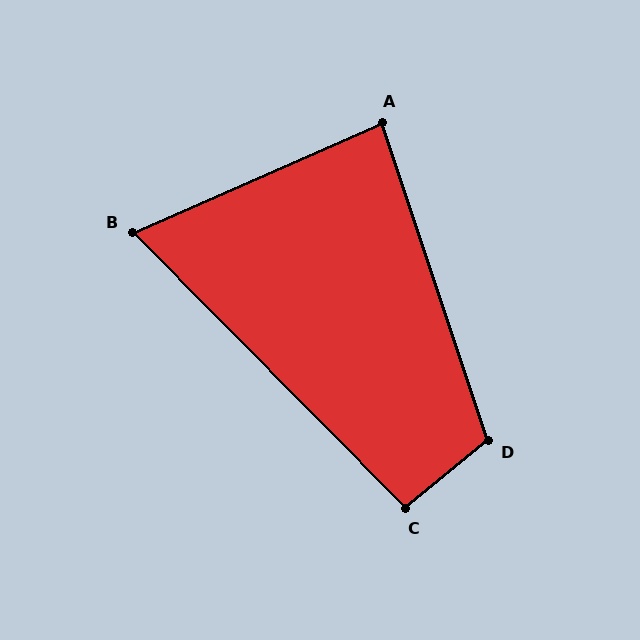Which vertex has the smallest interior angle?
B, at approximately 69 degrees.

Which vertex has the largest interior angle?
D, at approximately 111 degrees.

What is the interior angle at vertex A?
Approximately 85 degrees (acute).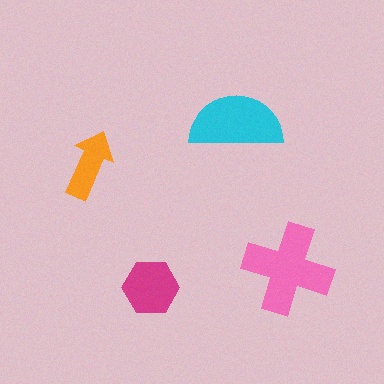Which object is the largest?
The pink cross.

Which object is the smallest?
The orange arrow.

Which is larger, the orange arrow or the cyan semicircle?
The cyan semicircle.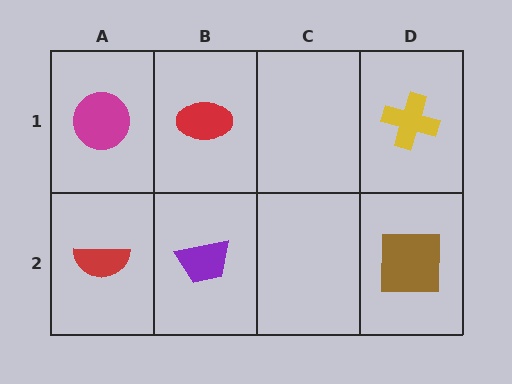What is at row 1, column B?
A red ellipse.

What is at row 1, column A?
A magenta circle.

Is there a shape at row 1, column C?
No, that cell is empty.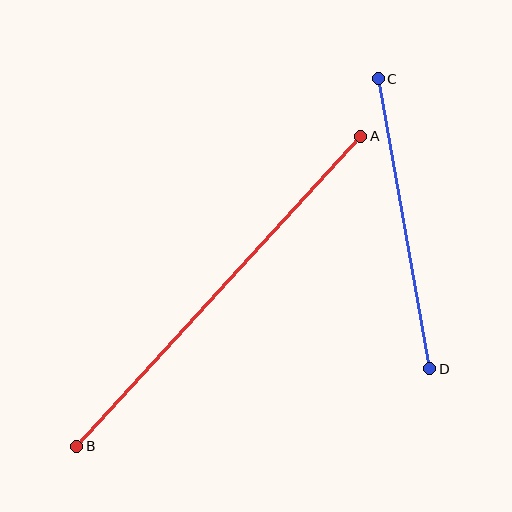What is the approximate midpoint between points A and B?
The midpoint is at approximately (219, 291) pixels.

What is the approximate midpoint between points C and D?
The midpoint is at approximately (404, 224) pixels.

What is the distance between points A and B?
The distance is approximately 421 pixels.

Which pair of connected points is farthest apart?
Points A and B are farthest apart.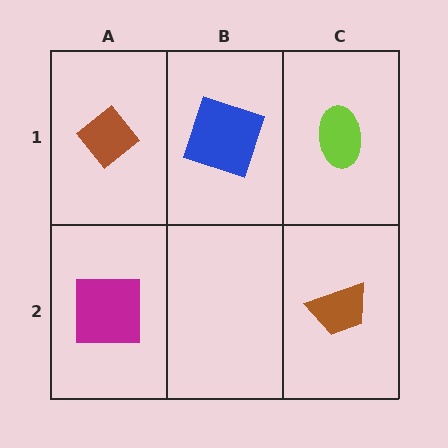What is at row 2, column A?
A magenta square.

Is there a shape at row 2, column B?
No, that cell is empty.